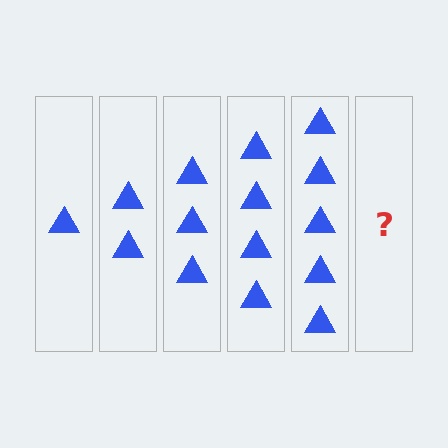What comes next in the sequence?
The next element should be 6 triangles.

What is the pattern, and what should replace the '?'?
The pattern is that each step adds one more triangle. The '?' should be 6 triangles.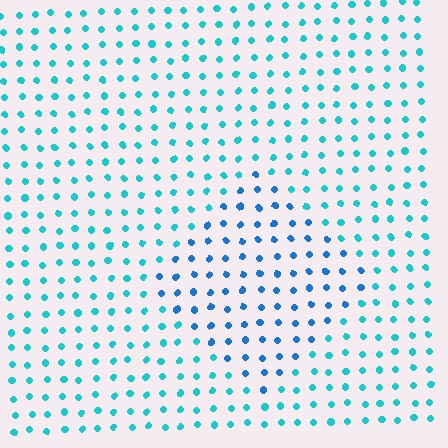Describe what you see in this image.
The image is filled with small cyan elements in a uniform arrangement. A diamond-shaped region is visible where the elements are tinted to a slightly different hue, forming a subtle color boundary.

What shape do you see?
I see a diamond.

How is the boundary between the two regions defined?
The boundary is defined purely by a slight shift in hue (about 30 degrees). Spacing, size, and orientation are identical on both sides.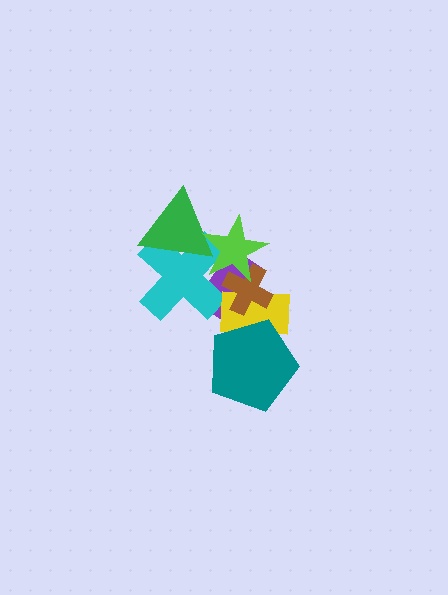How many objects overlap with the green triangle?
2 objects overlap with the green triangle.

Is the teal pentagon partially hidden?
No, no other shape covers it.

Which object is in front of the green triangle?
The lime star is in front of the green triangle.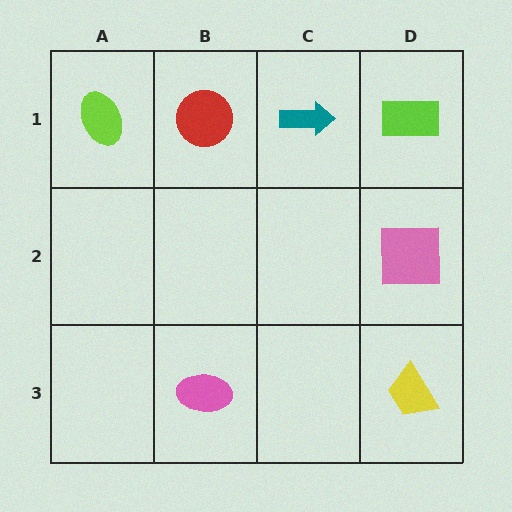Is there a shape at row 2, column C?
No, that cell is empty.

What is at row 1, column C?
A teal arrow.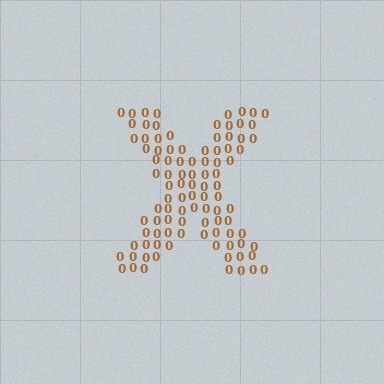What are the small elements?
The small elements are digit 0's.